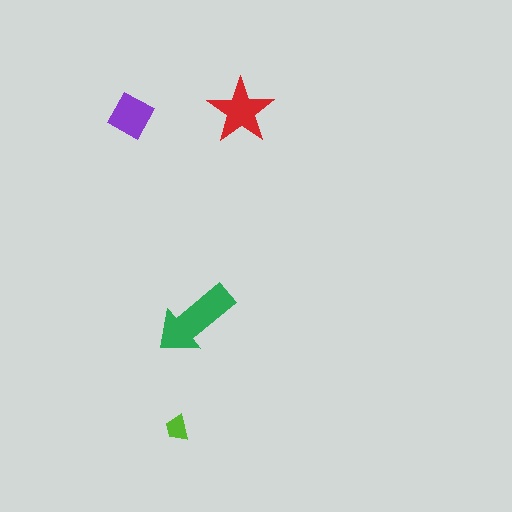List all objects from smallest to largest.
The lime trapezoid, the purple diamond, the red star, the green arrow.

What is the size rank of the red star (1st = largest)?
2nd.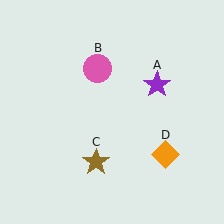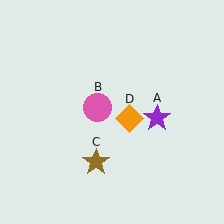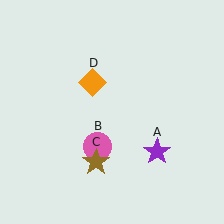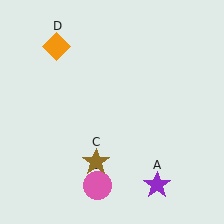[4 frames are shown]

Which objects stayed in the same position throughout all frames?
Brown star (object C) remained stationary.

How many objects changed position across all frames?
3 objects changed position: purple star (object A), pink circle (object B), orange diamond (object D).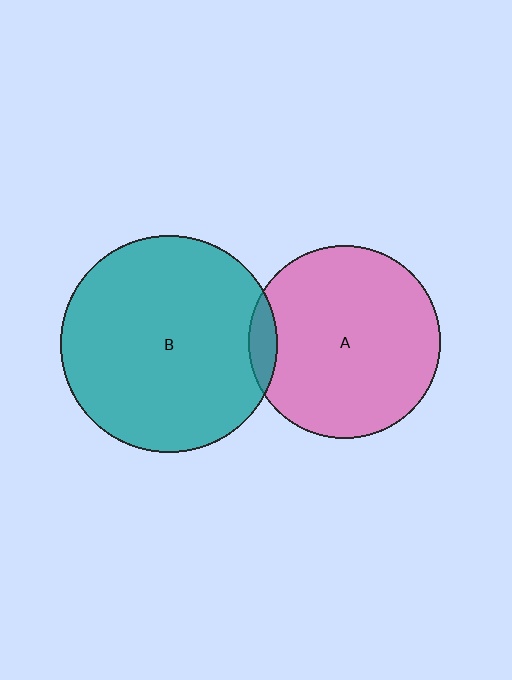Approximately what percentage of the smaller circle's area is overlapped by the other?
Approximately 5%.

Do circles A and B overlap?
Yes.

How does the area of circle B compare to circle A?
Approximately 1.3 times.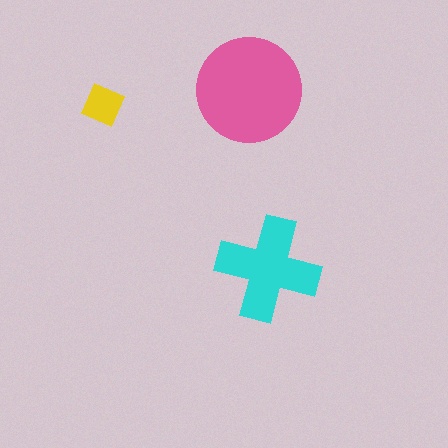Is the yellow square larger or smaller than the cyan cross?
Smaller.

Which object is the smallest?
The yellow square.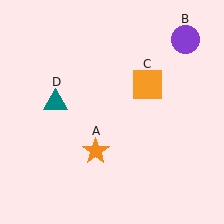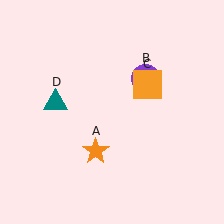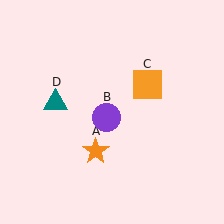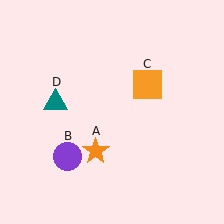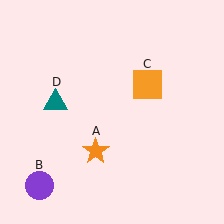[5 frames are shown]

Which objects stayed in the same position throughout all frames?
Orange star (object A) and orange square (object C) and teal triangle (object D) remained stationary.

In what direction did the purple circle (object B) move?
The purple circle (object B) moved down and to the left.